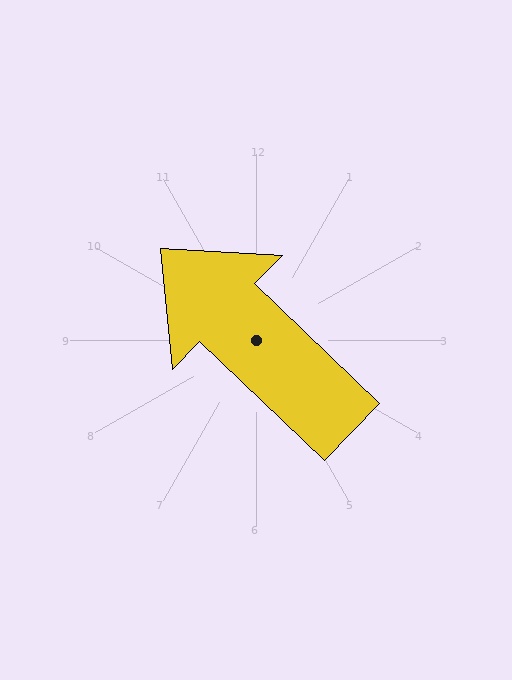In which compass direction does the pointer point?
Northwest.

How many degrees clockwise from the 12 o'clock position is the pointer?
Approximately 314 degrees.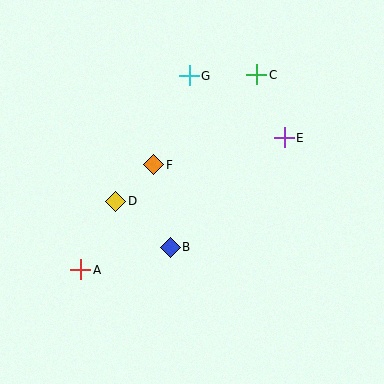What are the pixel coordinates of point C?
Point C is at (257, 75).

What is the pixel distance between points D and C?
The distance between D and C is 189 pixels.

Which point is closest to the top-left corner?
Point G is closest to the top-left corner.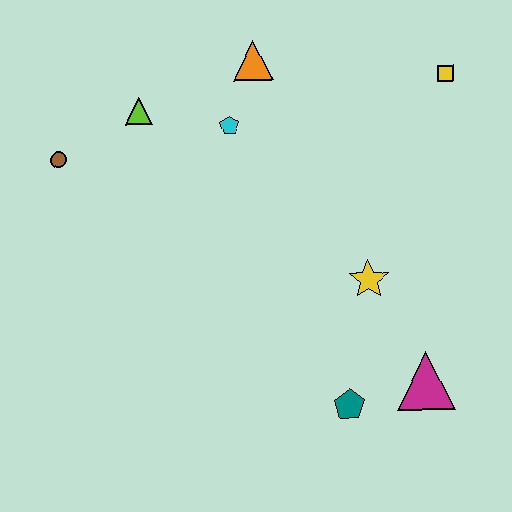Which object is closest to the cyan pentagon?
The orange triangle is closest to the cyan pentagon.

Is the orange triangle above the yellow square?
Yes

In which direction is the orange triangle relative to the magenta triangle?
The orange triangle is above the magenta triangle.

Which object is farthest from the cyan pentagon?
The magenta triangle is farthest from the cyan pentagon.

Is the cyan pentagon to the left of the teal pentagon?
Yes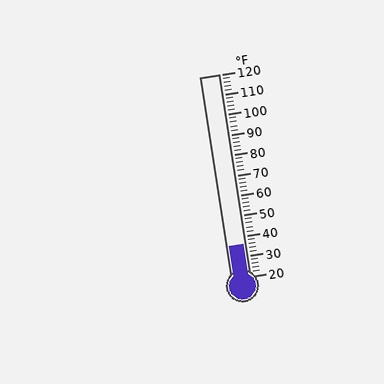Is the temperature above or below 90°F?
The temperature is below 90°F.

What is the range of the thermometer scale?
The thermometer scale ranges from 20°F to 120°F.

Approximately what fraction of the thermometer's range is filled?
The thermometer is filled to approximately 15% of its range.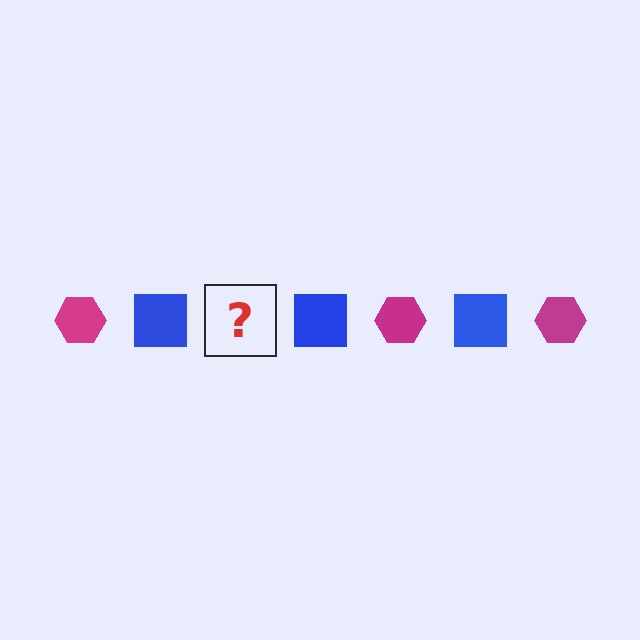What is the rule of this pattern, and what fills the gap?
The rule is that the pattern alternates between magenta hexagon and blue square. The gap should be filled with a magenta hexagon.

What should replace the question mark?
The question mark should be replaced with a magenta hexagon.